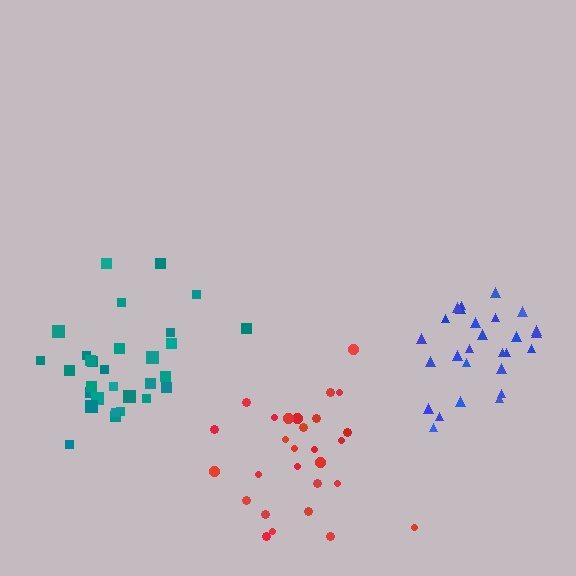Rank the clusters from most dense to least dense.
blue, teal, red.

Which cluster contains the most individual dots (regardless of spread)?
Teal (30).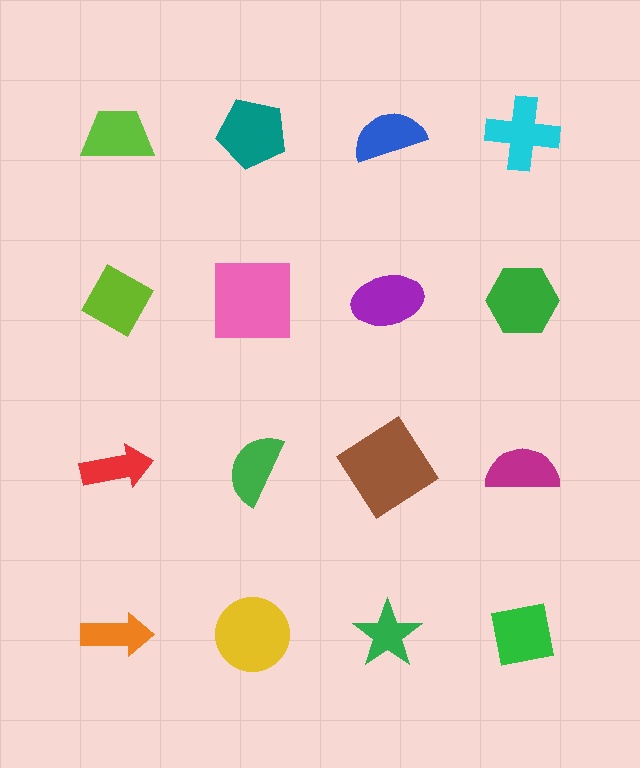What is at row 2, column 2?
A pink square.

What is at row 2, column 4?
A green hexagon.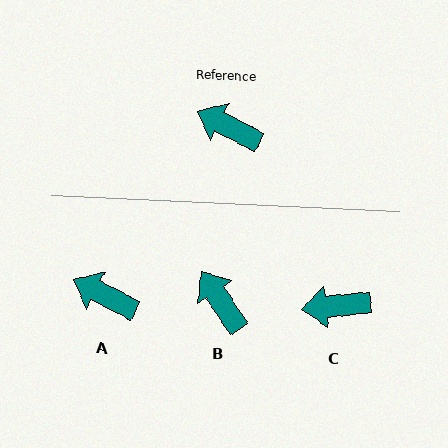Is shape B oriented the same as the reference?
No, it is off by about 30 degrees.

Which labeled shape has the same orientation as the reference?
A.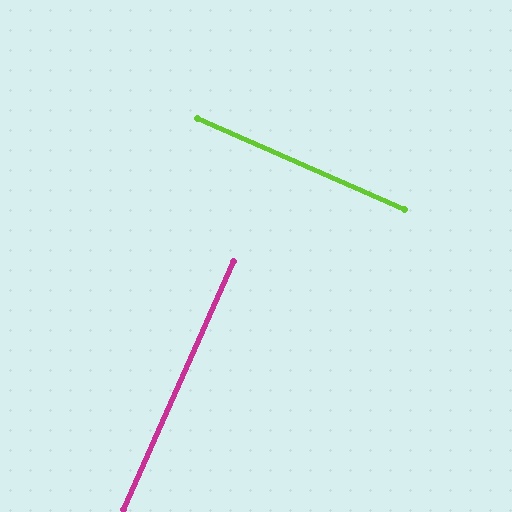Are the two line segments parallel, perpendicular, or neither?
Perpendicular — they meet at approximately 90°.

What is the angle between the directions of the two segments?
Approximately 90 degrees.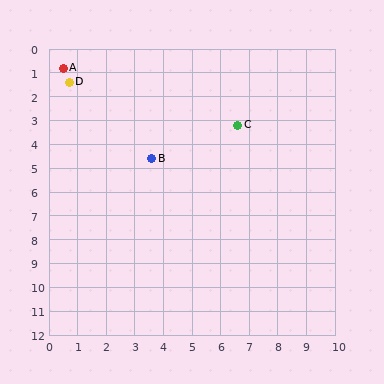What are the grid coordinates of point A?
Point A is at approximately (0.5, 0.8).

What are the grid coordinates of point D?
Point D is at approximately (0.7, 1.4).